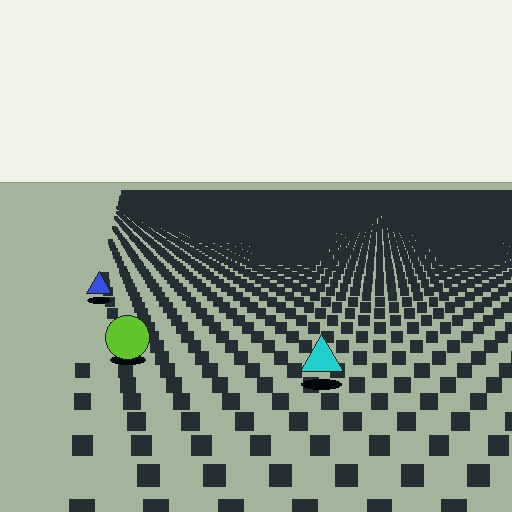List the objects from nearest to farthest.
From nearest to farthest: the cyan triangle, the lime circle, the blue triangle.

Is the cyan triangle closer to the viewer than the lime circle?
Yes. The cyan triangle is closer — you can tell from the texture gradient: the ground texture is coarser near it.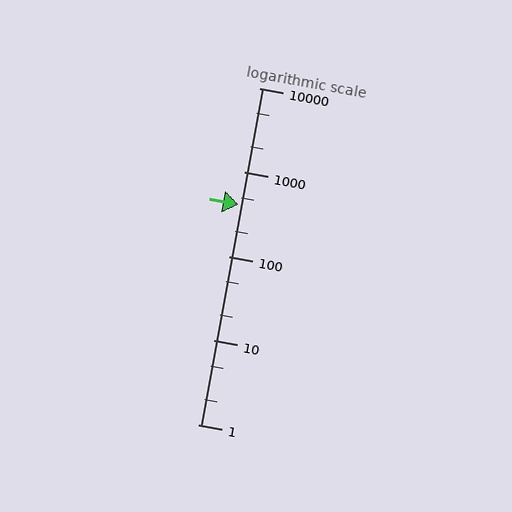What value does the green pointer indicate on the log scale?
The pointer indicates approximately 410.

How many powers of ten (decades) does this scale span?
The scale spans 4 decades, from 1 to 10000.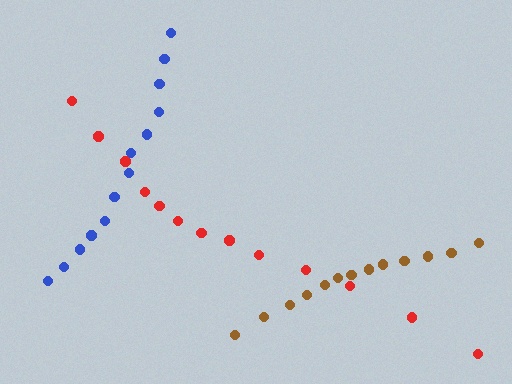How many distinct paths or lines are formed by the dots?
There are 3 distinct paths.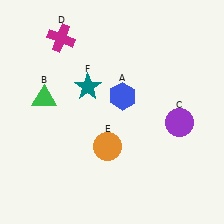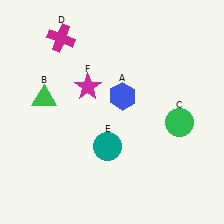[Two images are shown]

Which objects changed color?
C changed from purple to green. E changed from orange to teal. F changed from teal to magenta.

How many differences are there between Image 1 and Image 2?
There are 3 differences between the two images.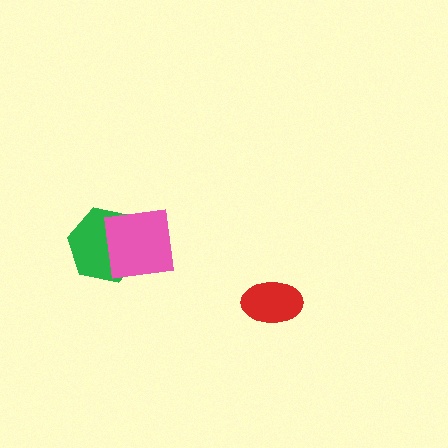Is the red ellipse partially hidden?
No, no other shape covers it.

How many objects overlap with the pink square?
1 object overlaps with the pink square.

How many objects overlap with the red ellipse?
0 objects overlap with the red ellipse.